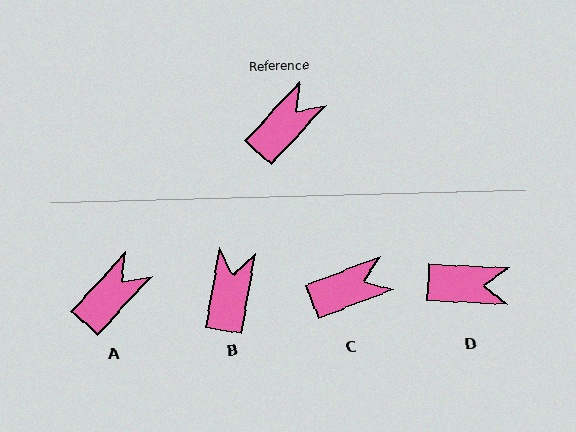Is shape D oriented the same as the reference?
No, it is off by about 50 degrees.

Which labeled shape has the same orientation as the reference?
A.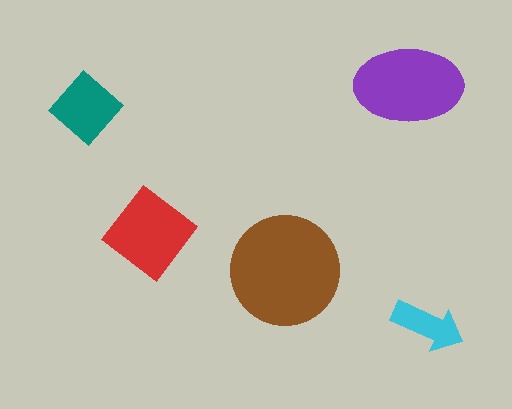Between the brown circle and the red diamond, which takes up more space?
The brown circle.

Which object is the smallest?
The cyan arrow.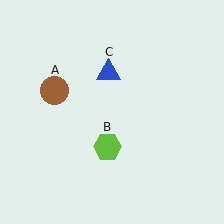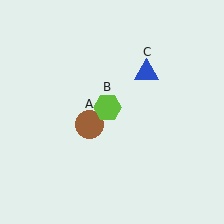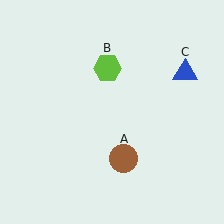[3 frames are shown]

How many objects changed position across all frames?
3 objects changed position: brown circle (object A), lime hexagon (object B), blue triangle (object C).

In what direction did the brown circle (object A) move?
The brown circle (object A) moved down and to the right.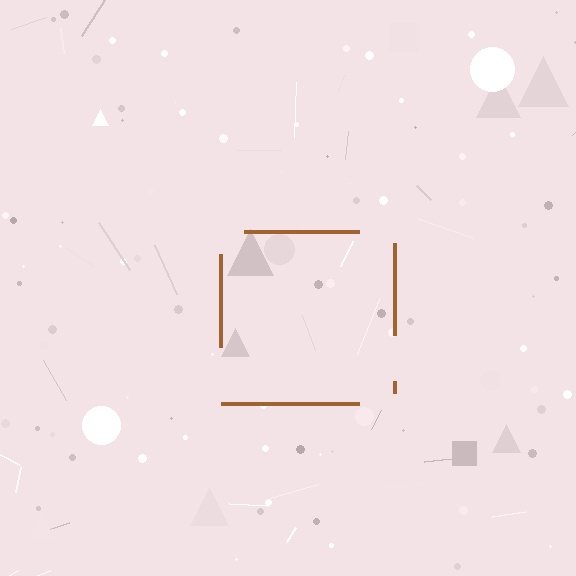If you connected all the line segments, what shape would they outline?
They would outline a square.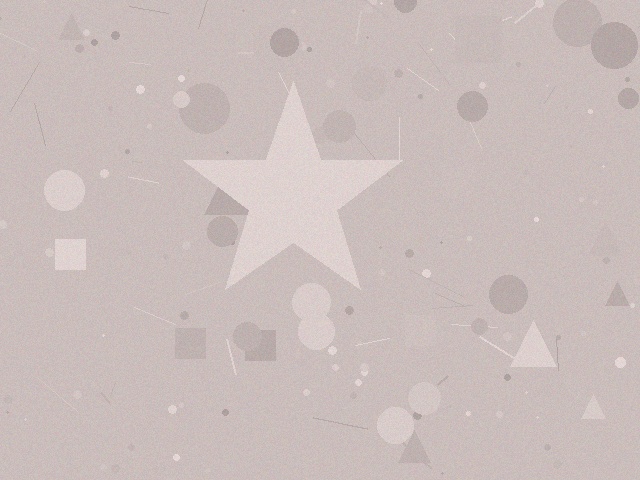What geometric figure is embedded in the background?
A star is embedded in the background.